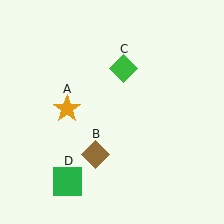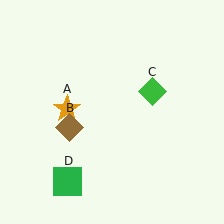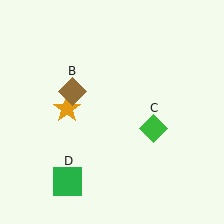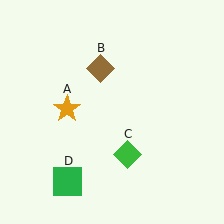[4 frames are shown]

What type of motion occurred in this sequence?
The brown diamond (object B), green diamond (object C) rotated clockwise around the center of the scene.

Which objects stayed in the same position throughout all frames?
Orange star (object A) and green square (object D) remained stationary.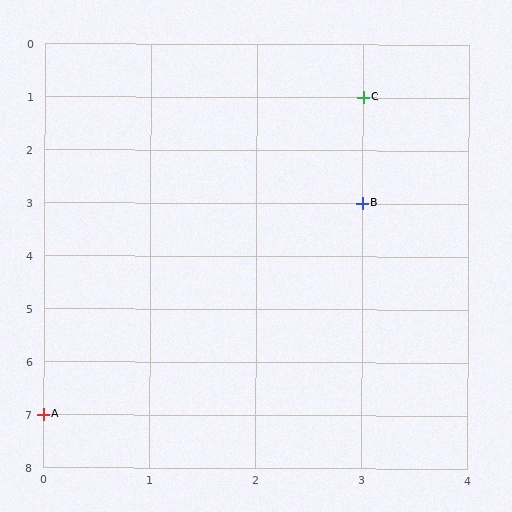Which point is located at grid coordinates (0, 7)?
Point A is at (0, 7).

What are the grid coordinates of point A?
Point A is at grid coordinates (0, 7).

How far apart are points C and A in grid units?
Points C and A are 3 columns and 6 rows apart (about 6.7 grid units diagonally).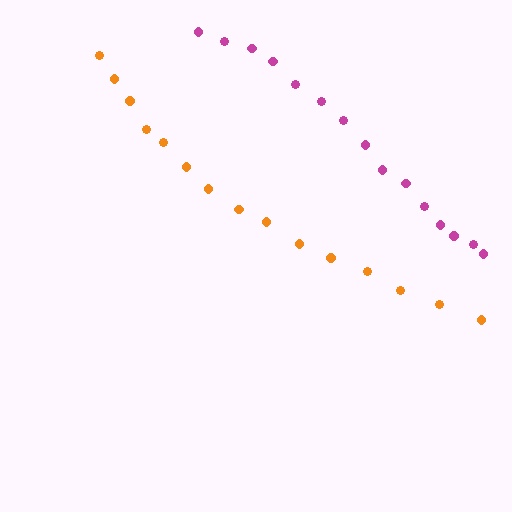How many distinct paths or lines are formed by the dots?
There are 2 distinct paths.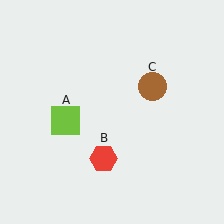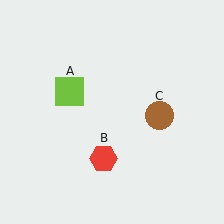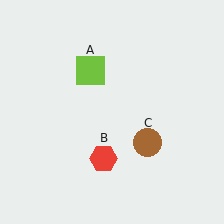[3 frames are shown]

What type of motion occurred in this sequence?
The lime square (object A), brown circle (object C) rotated clockwise around the center of the scene.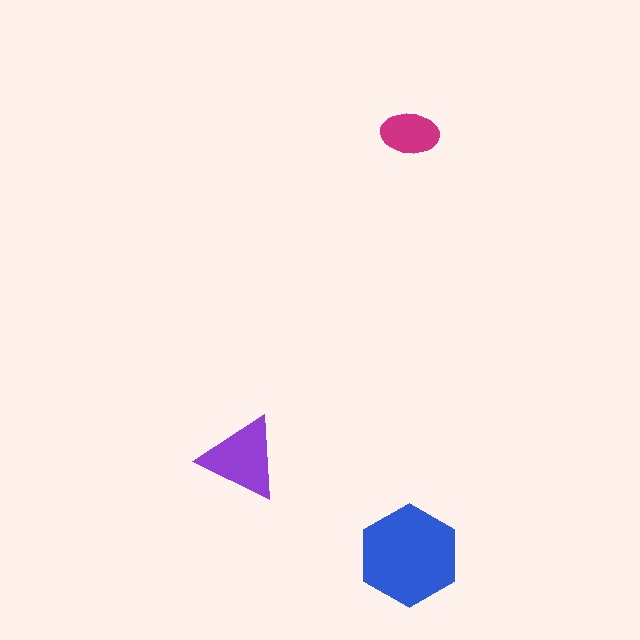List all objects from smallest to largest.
The magenta ellipse, the purple triangle, the blue hexagon.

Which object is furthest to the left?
The purple triangle is leftmost.